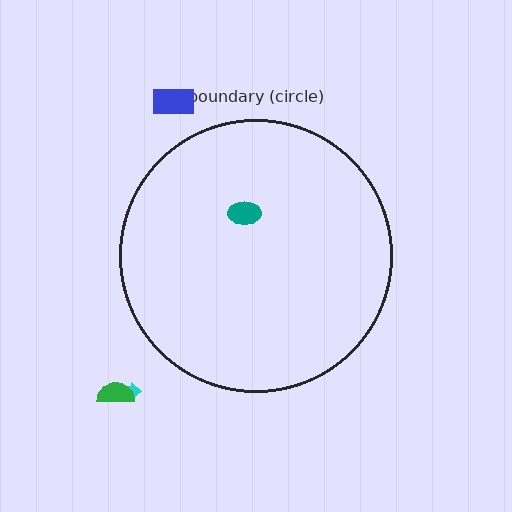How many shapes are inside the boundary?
1 inside, 3 outside.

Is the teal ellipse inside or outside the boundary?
Inside.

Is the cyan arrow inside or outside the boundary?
Outside.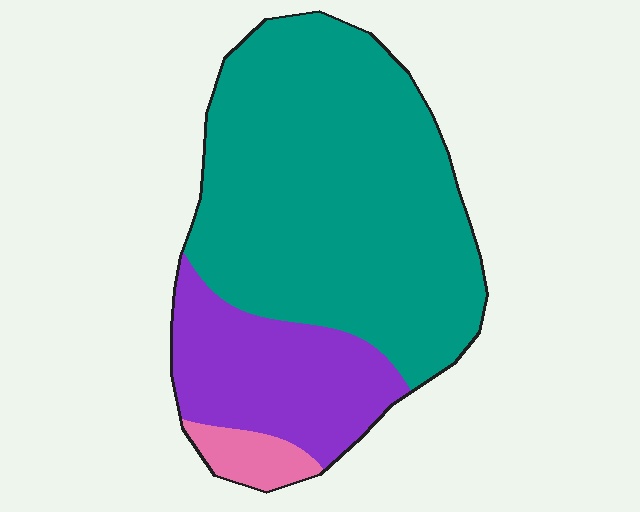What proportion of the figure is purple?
Purple covers roughly 25% of the figure.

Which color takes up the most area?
Teal, at roughly 70%.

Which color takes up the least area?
Pink, at roughly 5%.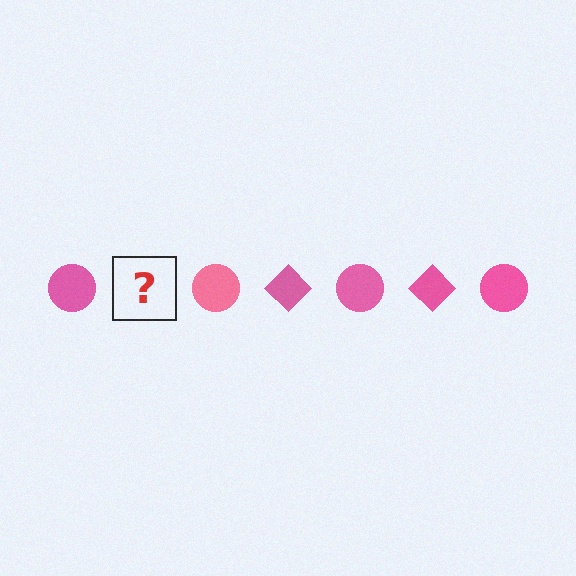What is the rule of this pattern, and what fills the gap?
The rule is that the pattern cycles through circle, diamond shapes in pink. The gap should be filled with a pink diamond.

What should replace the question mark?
The question mark should be replaced with a pink diamond.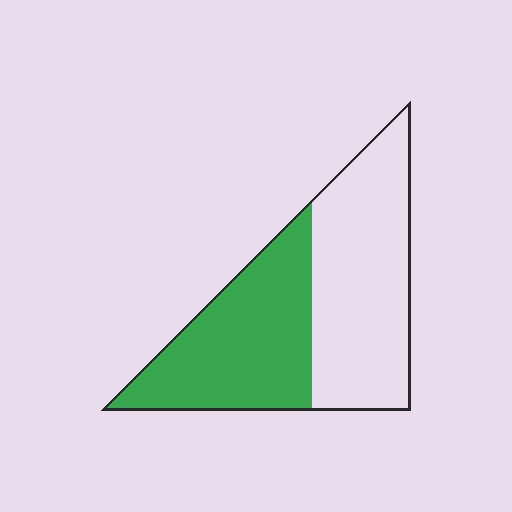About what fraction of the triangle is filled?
About one half (1/2).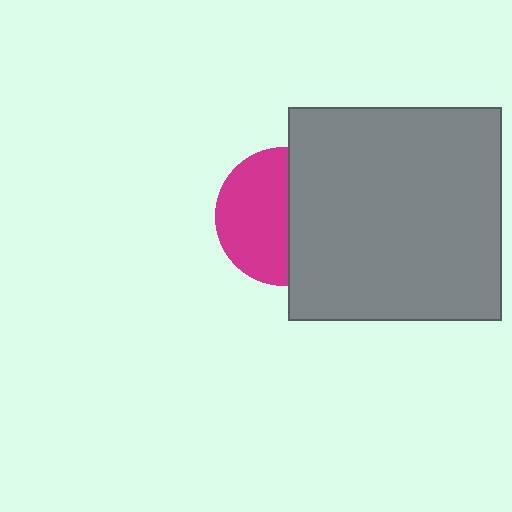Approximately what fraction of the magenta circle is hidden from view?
Roughly 47% of the magenta circle is hidden behind the gray square.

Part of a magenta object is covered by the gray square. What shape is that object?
It is a circle.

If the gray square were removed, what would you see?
You would see the complete magenta circle.